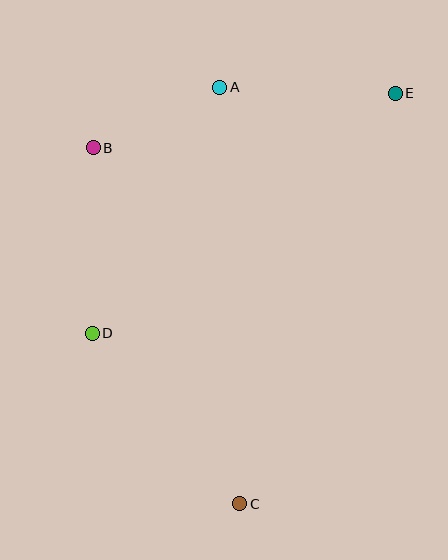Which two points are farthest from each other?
Points C and E are farthest from each other.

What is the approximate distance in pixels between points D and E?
The distance between D and E is approximately 386 pixels.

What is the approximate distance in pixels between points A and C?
The distance between A and C is approximately 417 pixels.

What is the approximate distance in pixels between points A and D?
The distance between A and D is approximately 277 pixels.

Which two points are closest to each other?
Points A and B are closest to each other.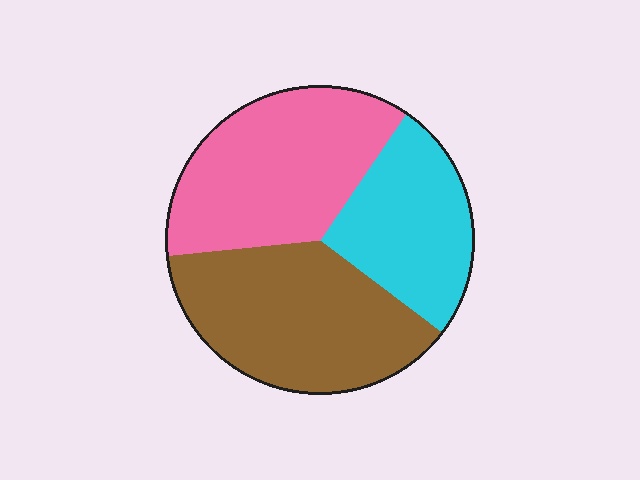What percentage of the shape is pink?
Pink takes up about three eighths (3/8) of the shape.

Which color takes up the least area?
Cyan, at roughly 25%.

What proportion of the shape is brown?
Brown covers 38% of the shape.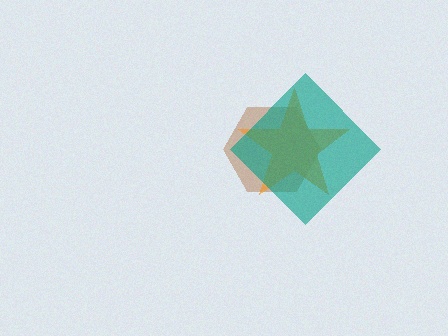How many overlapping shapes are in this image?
There are 3 overlapping shapes in the image.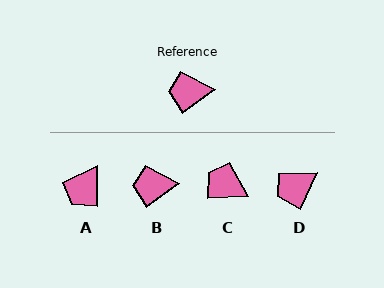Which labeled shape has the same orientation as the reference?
B.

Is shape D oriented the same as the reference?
No, it is off by about 28 degrees.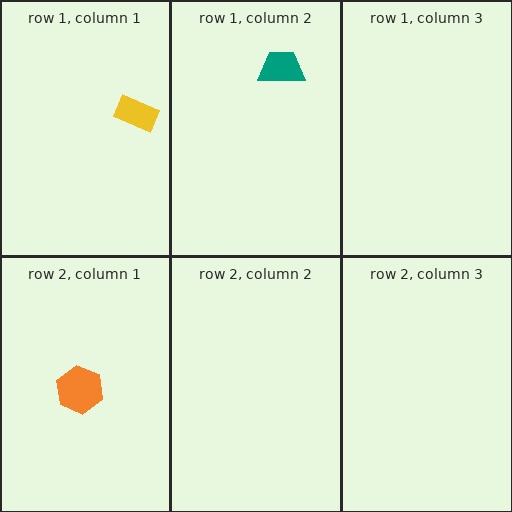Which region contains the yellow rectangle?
The row 1, column 1 region.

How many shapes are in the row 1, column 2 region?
1.